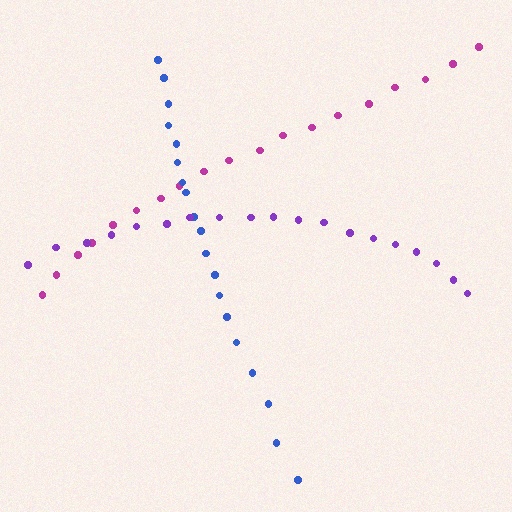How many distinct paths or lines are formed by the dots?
There are 3 distinct paths.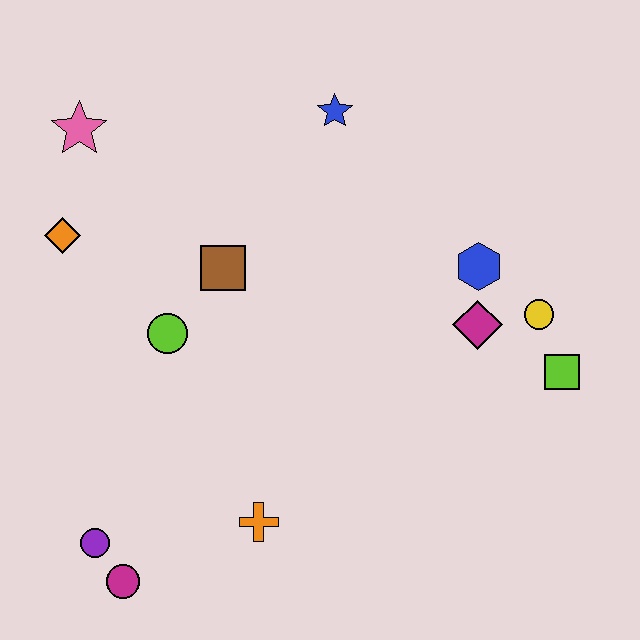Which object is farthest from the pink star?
The lime square is farthest from the pink star.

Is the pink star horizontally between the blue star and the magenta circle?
No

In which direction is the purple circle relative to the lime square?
The purple circle is to the left of the lime square.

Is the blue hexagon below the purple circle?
No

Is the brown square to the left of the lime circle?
No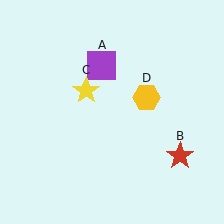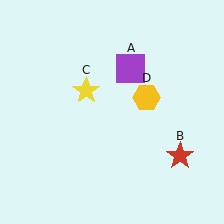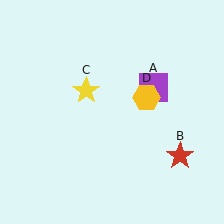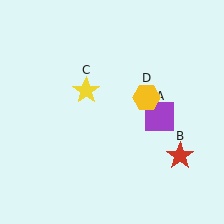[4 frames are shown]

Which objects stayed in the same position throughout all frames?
Red star (object B) and yellow star (object C) and yellow hexagon (object D) remained stationary.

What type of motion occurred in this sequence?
The purple square (object A) rotated clockwise around the center of the scene.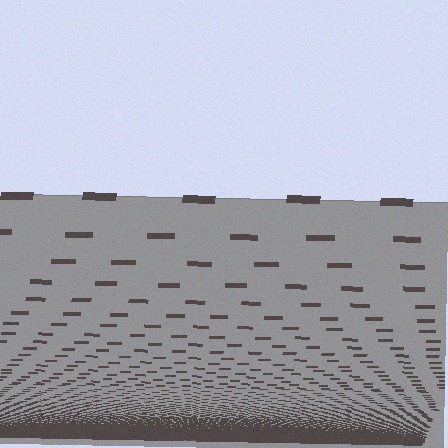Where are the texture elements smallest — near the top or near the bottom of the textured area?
Near the bottom.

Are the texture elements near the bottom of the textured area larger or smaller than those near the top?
Smaller. The gradient is inverted — elements near the bottom are smaller and denser.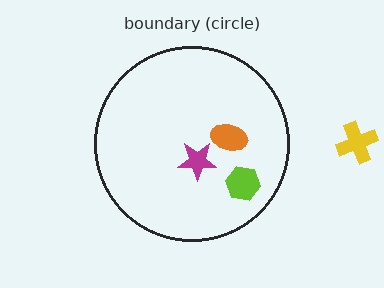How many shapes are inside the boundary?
3 inside, 1 outside.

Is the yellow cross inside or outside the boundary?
Outside.